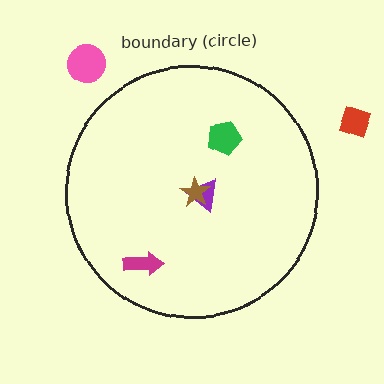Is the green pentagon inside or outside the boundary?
Inside.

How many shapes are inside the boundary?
4 inside, 2 outside.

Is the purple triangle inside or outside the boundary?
Inside.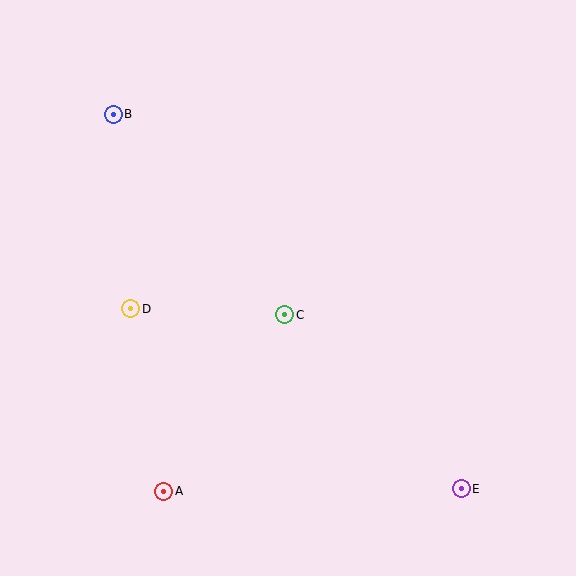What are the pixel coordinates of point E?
Point E is at (461, 489).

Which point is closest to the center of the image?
Point C at (285, 315) is closest to the center.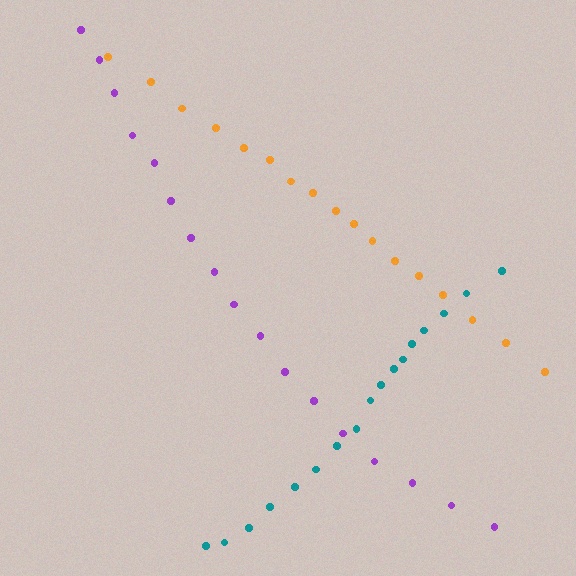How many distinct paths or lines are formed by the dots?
There are 3 distinct paths.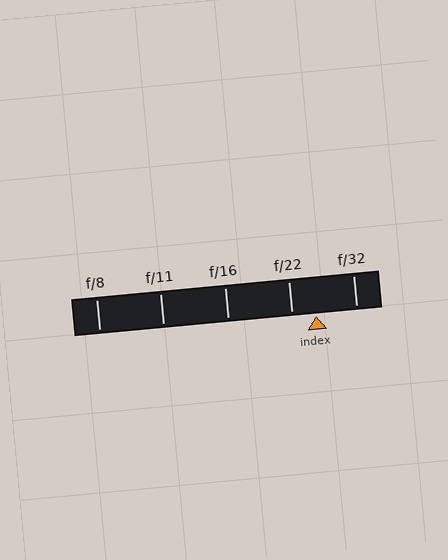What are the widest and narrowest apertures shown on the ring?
The widest aperture shown is f/8 and the narrowest is f/32.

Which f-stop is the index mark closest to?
The index mark is closest to f/22.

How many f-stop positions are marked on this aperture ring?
There are 5 f-stop positions marked.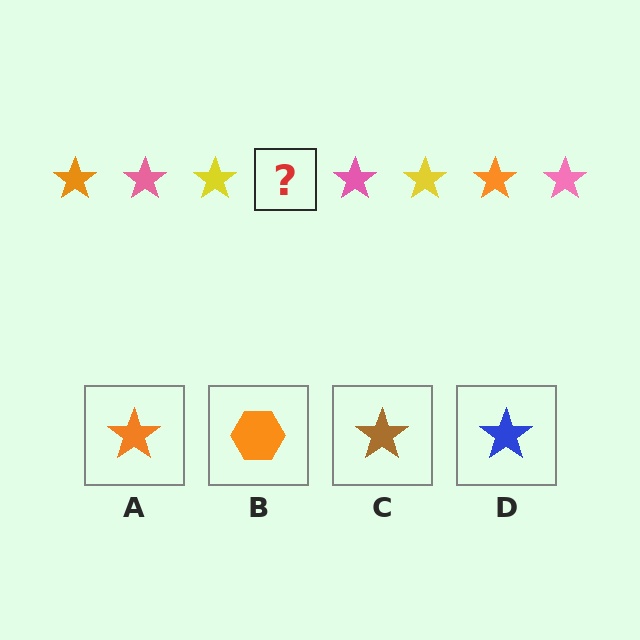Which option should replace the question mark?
Option A.